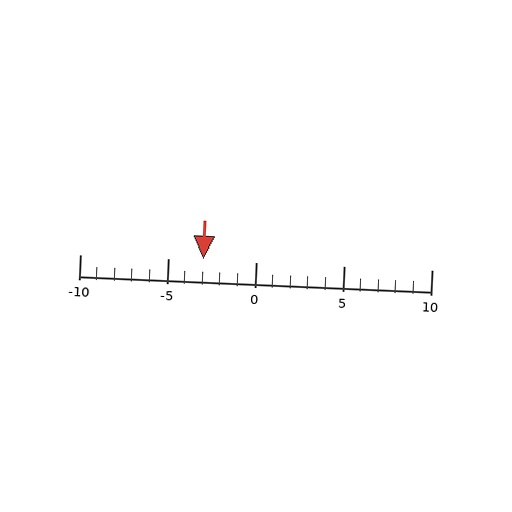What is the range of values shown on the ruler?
The ruler shows values from -10 to 10.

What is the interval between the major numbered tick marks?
The major tick marks are spaced 5 units apart.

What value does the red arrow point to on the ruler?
The red arrow points to approximately -3.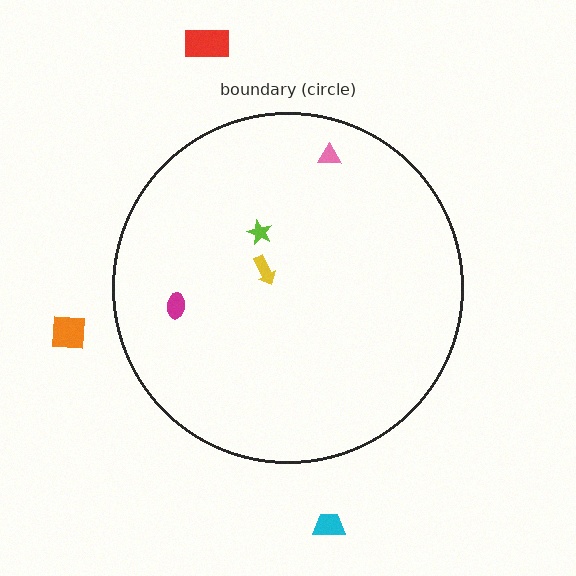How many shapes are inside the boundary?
4 inside, 3 outside.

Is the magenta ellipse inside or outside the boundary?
Inside.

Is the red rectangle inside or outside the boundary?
Outside.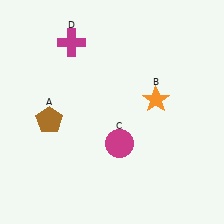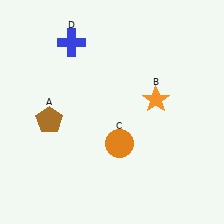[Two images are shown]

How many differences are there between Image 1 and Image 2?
There are 2 differences between the two images.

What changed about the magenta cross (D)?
In Image 1, D is magenta. In Image 2, it changed to blue.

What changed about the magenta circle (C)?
In Image 1, C is magenta. In Image 2, it changed to orange.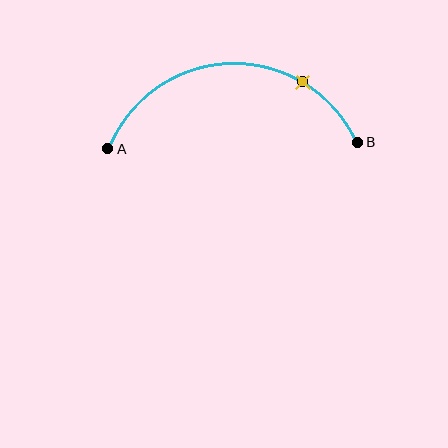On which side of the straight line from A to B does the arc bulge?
The arc bulges above the straight line connecting A and B.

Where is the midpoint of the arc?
The arc midpoint is the point on the curve farthest from the straight line joining A and B. It sits above that line.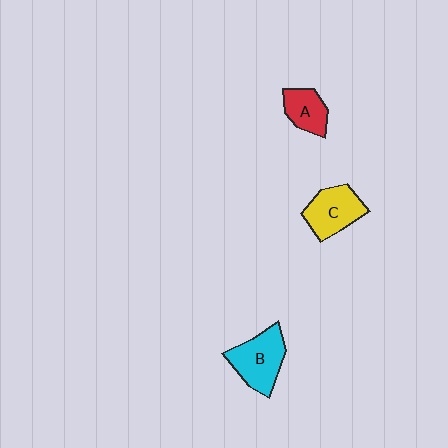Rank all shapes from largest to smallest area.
From largest to smallest: B (cyan), C (yellow), A (red).